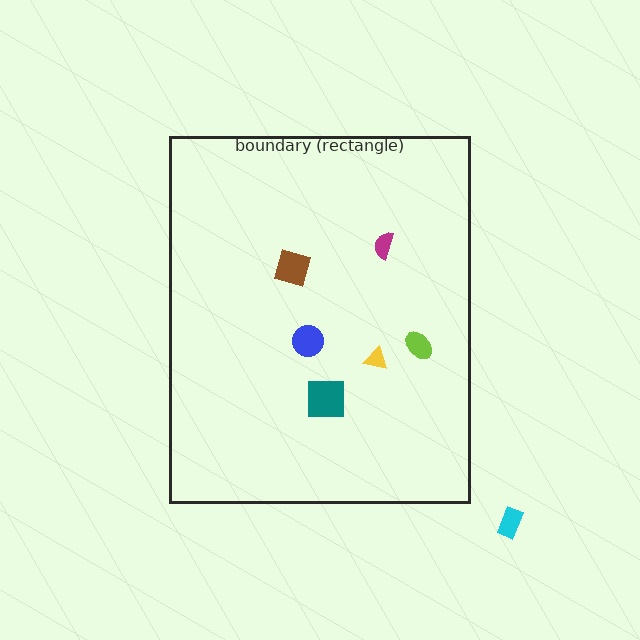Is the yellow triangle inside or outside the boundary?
Inside.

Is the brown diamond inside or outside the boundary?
Inside.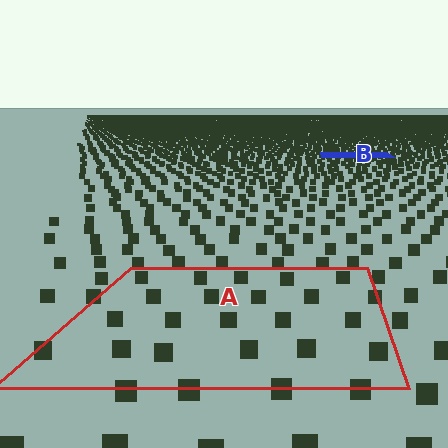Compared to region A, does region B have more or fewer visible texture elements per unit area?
Region B has more texture elements per unit area — they are packed more densely because it is farther away.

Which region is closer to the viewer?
Region A is closer. The texture elements there are larger and more spread out.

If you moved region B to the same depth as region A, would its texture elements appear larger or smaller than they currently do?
They would appear larger. At a closer depth, the same texture elements are projected at a bigger on-screen size.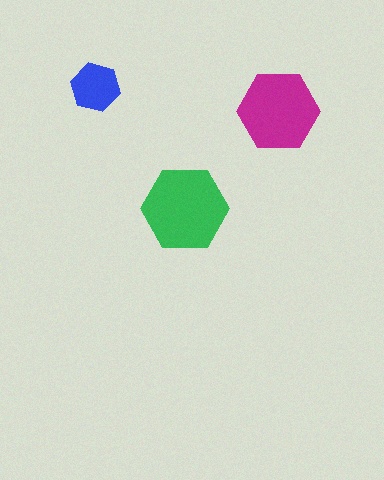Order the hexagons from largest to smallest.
the green one, the magenta one, the blue one.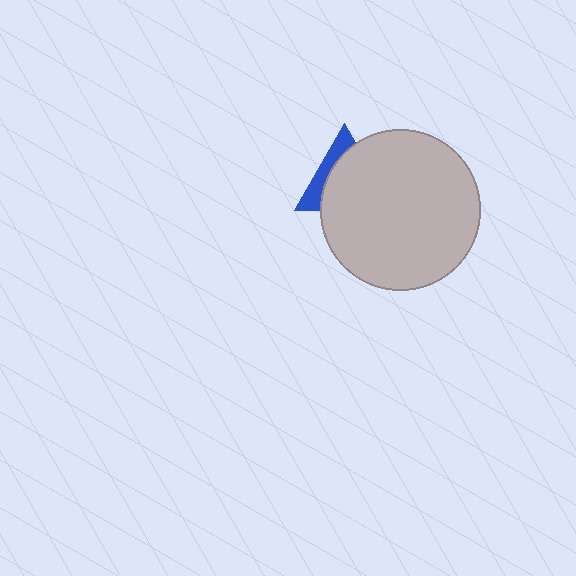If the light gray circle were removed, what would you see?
You would see the complete blue triangle.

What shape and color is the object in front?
The object in front is a light gray circle.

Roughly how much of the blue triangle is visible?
A small part of it is visible (roughly 31%).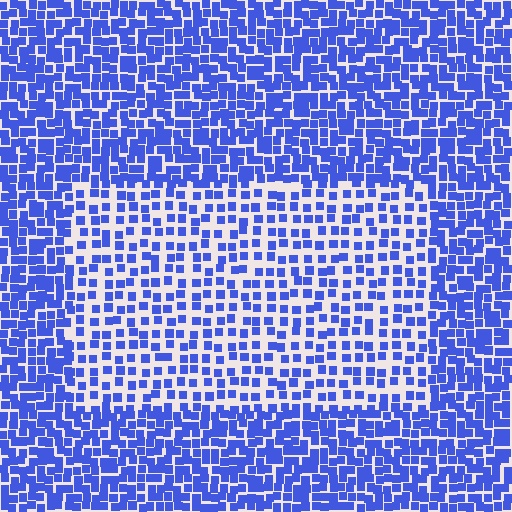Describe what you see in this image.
The image contains small blue elements arranged at two different densities. A rectangle-shaped region is visible where the elements are less densely packed than the surrounding area.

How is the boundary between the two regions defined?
The boundary is defined by a change in element density (approximately 1.9x ratio). All elements are the same color, size, and shape.